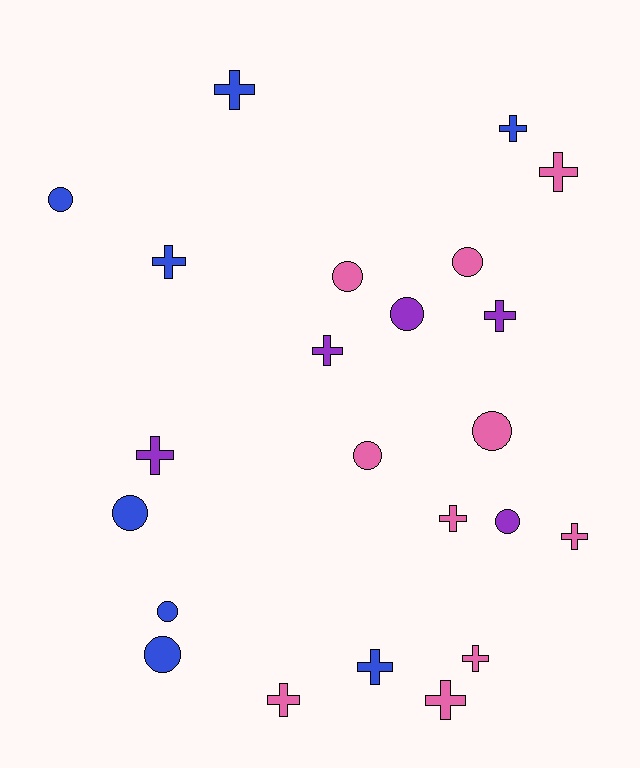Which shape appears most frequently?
Cross, with 13 objects.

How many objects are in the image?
There are 23 objects.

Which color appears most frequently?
Pink, with 10 objects.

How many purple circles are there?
There are 2 purple circles.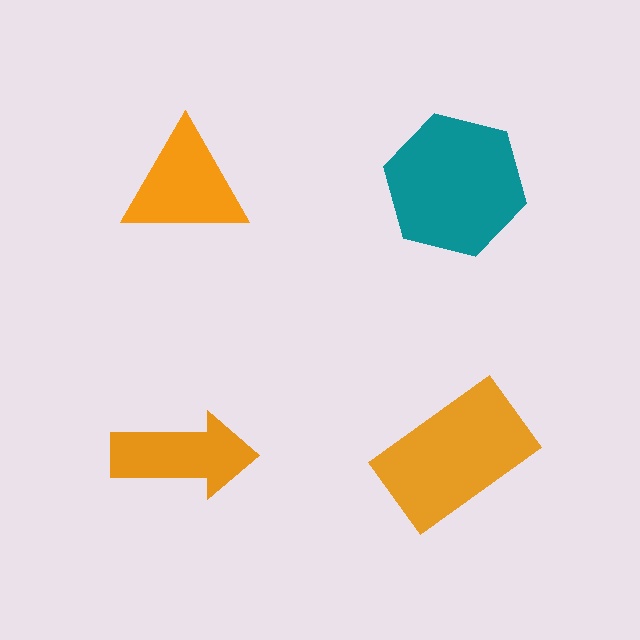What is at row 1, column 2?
A teal hexagon.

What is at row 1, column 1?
An orange triangle.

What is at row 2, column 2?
An orange rectangle.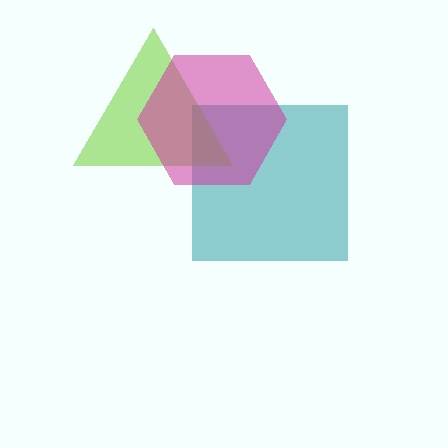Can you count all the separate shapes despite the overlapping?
Yes, there are 3 separate shapes.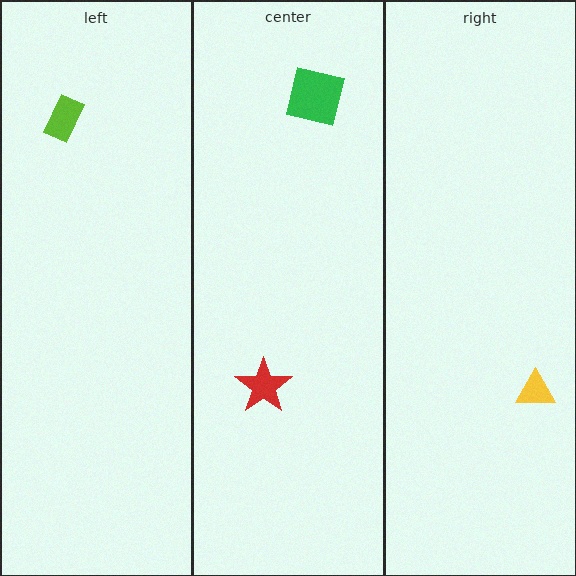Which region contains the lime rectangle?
The left region.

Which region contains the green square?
The center region.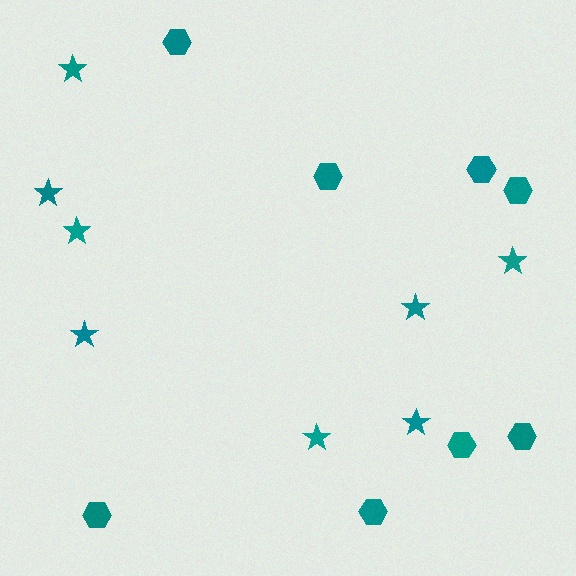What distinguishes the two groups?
There are 2 groups: one group of hexagons (8) and one group of stars (8).